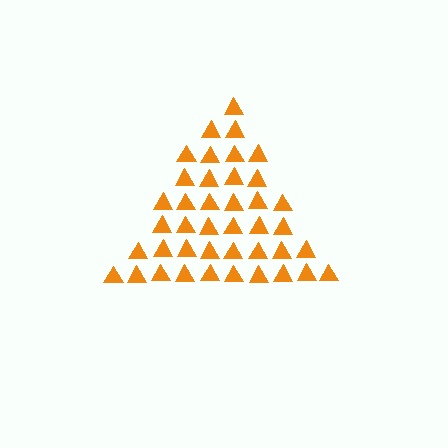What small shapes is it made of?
It is made of small triangles.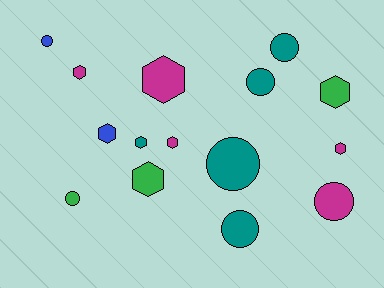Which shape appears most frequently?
Hexagon, with 8 objects.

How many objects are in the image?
There are 15 objects.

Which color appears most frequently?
Magenta, with 5 objects.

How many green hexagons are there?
There are 2 green hexagons.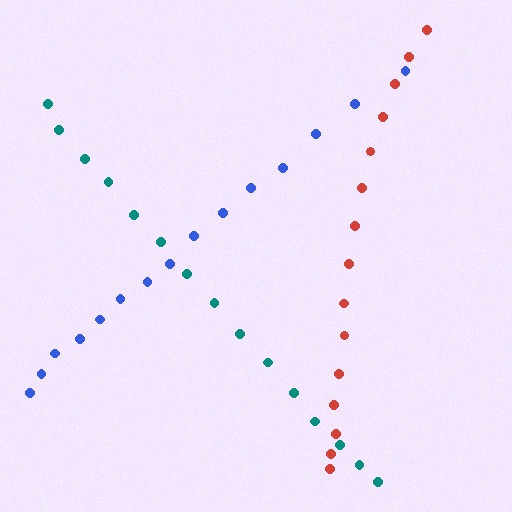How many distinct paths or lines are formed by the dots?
There are 3 distinct paths.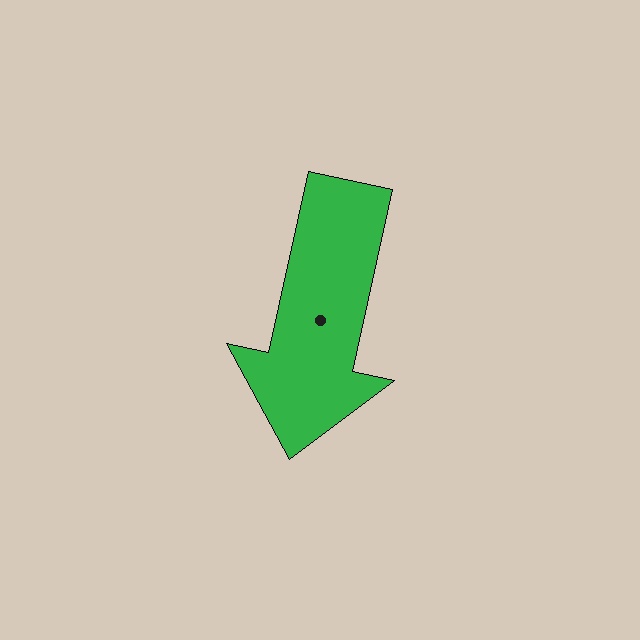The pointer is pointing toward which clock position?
Roughly 6 o'clock.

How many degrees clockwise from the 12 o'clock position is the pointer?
Approximately 192 degrees.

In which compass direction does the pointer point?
South.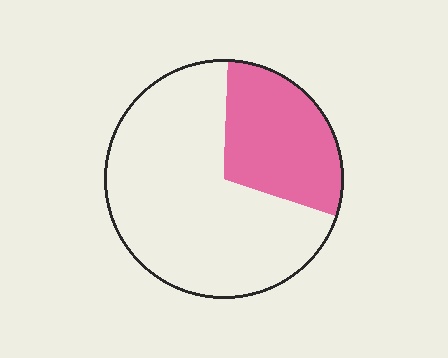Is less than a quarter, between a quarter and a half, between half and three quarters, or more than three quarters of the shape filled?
Between a quarter and a half.